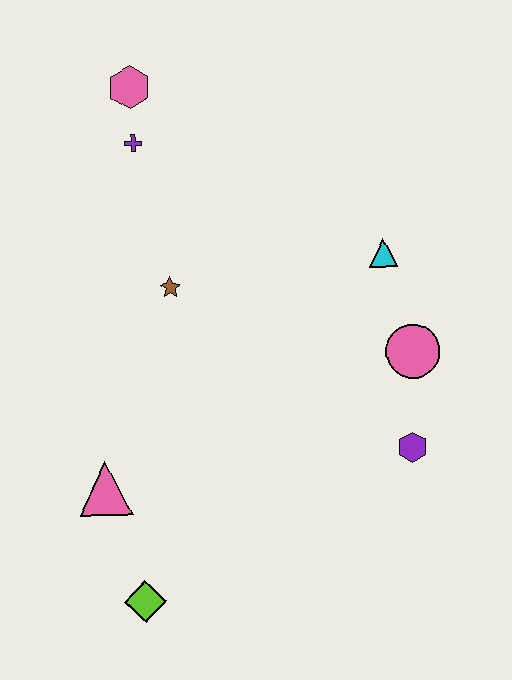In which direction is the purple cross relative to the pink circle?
The purple cross is to the left of the pink circle.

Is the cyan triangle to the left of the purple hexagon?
Yes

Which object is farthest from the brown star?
The lime diamond is farthest from the brown star.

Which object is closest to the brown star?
The purple cross is closest to the brown star.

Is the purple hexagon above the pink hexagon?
No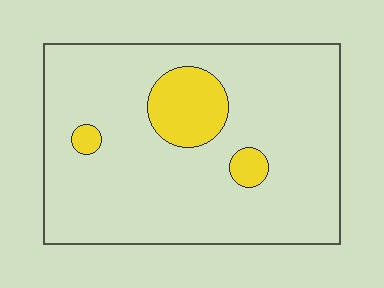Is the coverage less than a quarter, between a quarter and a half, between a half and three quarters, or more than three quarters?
Less than a quarter.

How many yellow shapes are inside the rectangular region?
3.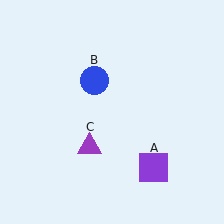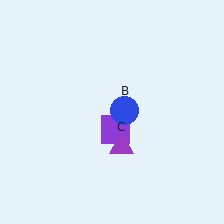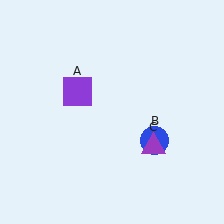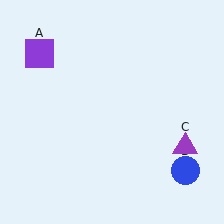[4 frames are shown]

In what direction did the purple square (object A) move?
The purple square (object A) moved up and to the left.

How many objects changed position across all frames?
3 objects changed position: purple square (object A), blue circle (object B), purple triangle (object C).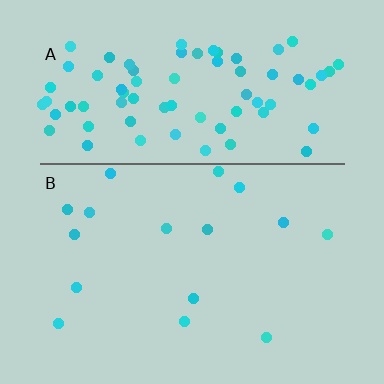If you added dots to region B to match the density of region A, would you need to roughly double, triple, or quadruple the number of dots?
Approximately quadruple.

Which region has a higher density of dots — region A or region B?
A (the top).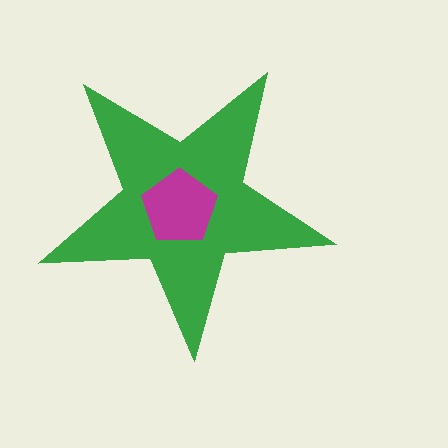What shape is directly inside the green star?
The magenta pentagon.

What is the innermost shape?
The magenta pentagon.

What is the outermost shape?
The green star.